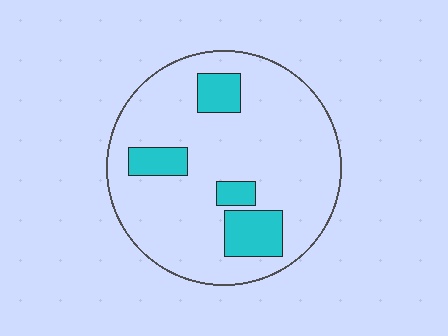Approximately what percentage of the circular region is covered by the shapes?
Approximately 15%.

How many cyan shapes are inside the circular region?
4.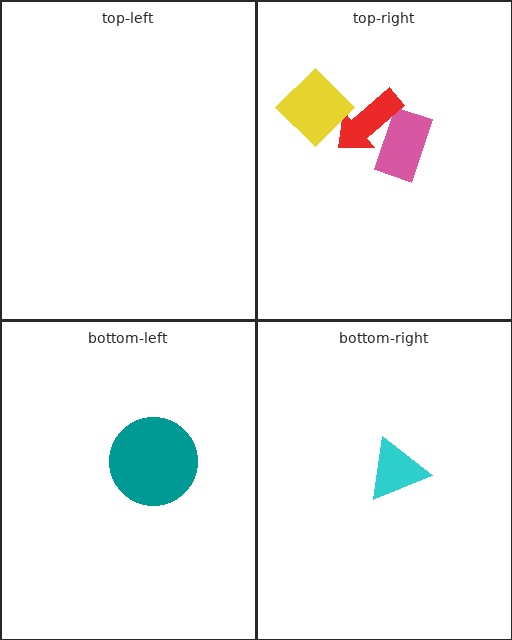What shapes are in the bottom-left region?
The teal circle.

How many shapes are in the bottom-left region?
1.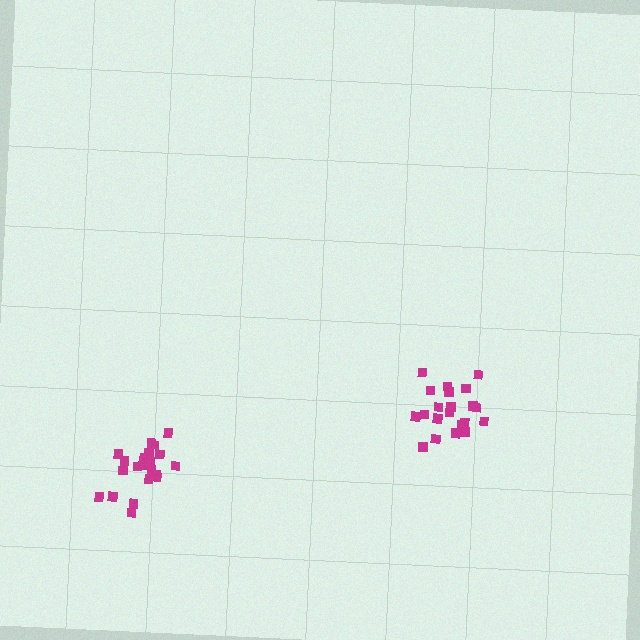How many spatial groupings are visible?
There are 2 spatial groupings.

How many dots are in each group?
Group 1: 21 dots, Group 2: 21 dots (42 total).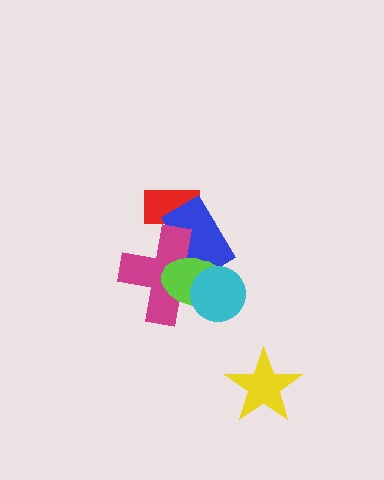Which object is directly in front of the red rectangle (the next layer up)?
The blue rectangle is directly in front of the red rectangle.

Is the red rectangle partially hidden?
Yes, it is partially covered by another shape.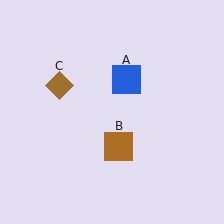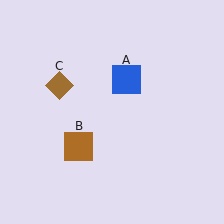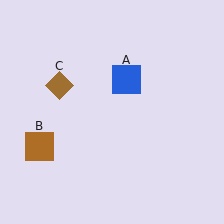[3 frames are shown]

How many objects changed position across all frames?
1 object changed position: brown square (object B).